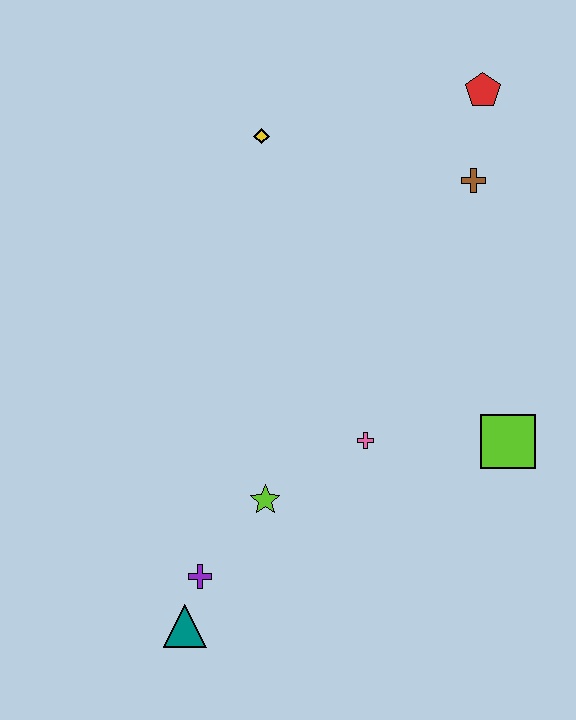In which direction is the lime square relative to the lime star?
The lime square is to the right of the lime star.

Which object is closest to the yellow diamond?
The brown cross is closest to the yellow diamond.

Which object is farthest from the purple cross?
The red pentagon is farthest from the purple cross.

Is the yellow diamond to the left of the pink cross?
Yes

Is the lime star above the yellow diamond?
No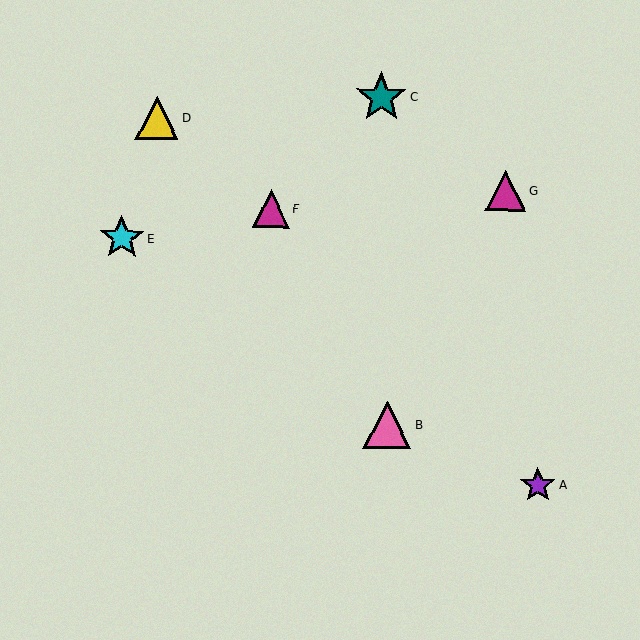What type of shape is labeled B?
Shape B is a pink triangle.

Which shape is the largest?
The teal star (labeled C) is the largest.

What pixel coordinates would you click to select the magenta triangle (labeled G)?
Click at (506, 191) to select the magenta triangle G.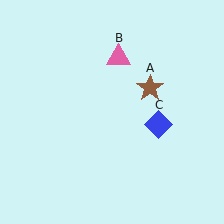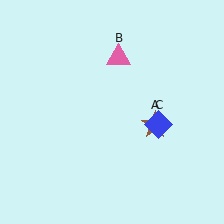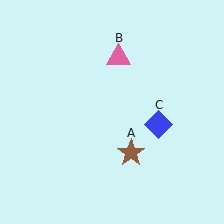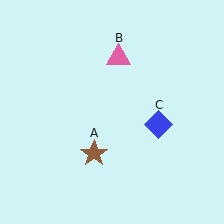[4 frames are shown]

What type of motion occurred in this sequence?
The brown star (object A) rotated clockwise around the center of the scene.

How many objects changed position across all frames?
1 object changed position: brown star (object A).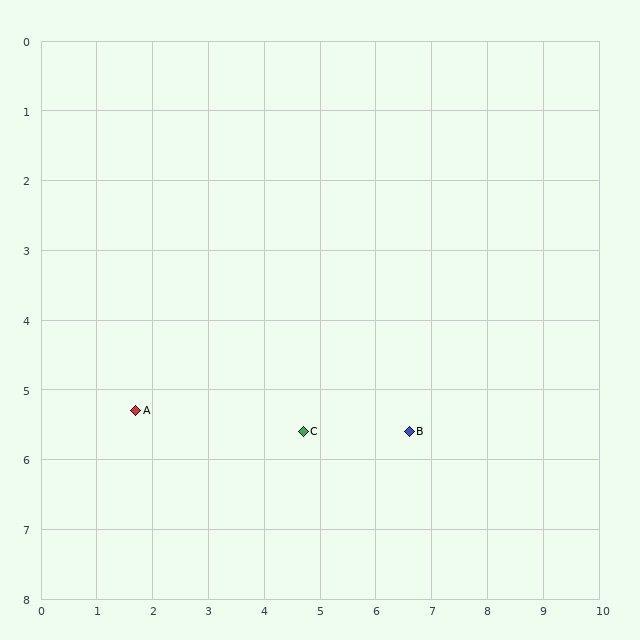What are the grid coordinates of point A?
Point A is at approximately (1.7, 5.3).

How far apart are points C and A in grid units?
Points C and A are about 3.0 grid units apart.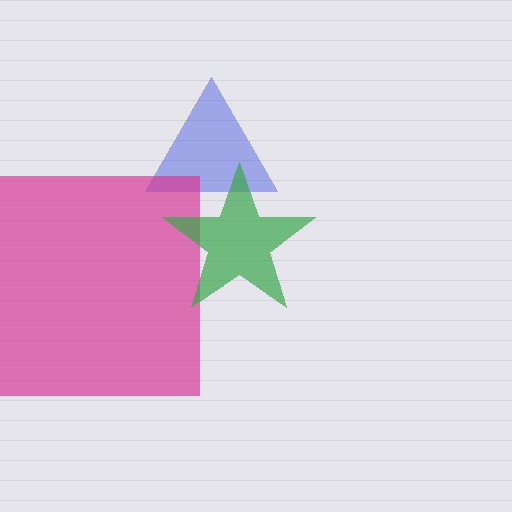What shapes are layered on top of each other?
The layered shapes are: a blue triangle, a magenta square, a green star.